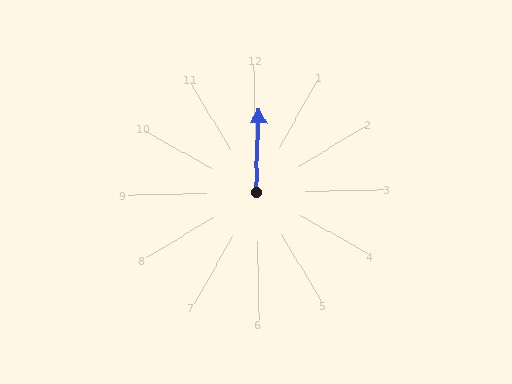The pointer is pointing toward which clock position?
Roughly 12 o'clock.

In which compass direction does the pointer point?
North.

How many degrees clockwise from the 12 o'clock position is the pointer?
Approximately 3 degrees.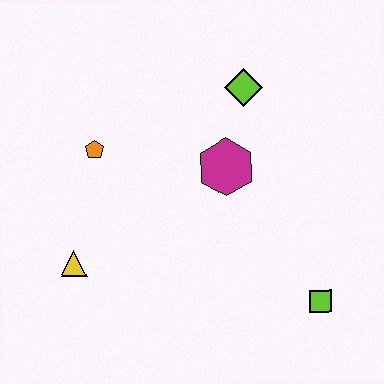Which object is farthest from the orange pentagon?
The lime square is farthest from the orange pentagon.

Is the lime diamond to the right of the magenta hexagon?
Yes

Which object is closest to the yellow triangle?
The orange pentagon is closest to the yellow triangle.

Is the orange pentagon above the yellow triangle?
Yes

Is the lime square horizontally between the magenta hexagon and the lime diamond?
No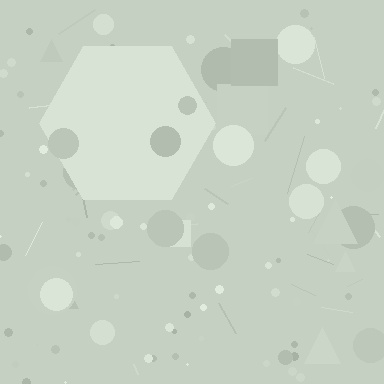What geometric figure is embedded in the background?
A hexagon is embedded in the background.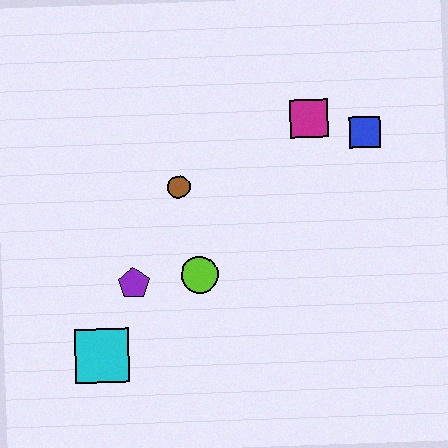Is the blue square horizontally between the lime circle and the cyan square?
No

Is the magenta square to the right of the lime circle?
Yes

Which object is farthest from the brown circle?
The blue square is farthest from the brown circle.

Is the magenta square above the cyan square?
Yes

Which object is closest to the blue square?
The magenta square is closest to the blue square.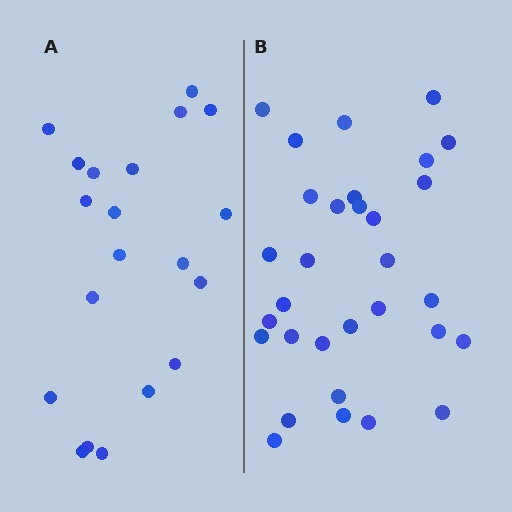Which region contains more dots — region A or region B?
Region B (the right region) has more dots.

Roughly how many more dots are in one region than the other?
Region B has roughly 12 or so more dots than region A.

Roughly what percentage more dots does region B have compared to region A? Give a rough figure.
About 55% more.